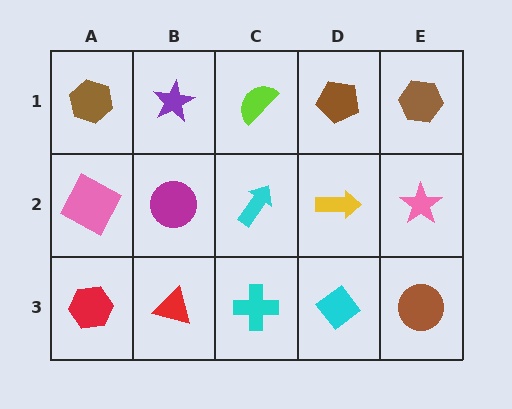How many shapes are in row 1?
5 shapes.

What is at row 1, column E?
A brown hexagon.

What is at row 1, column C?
A lime semicircle.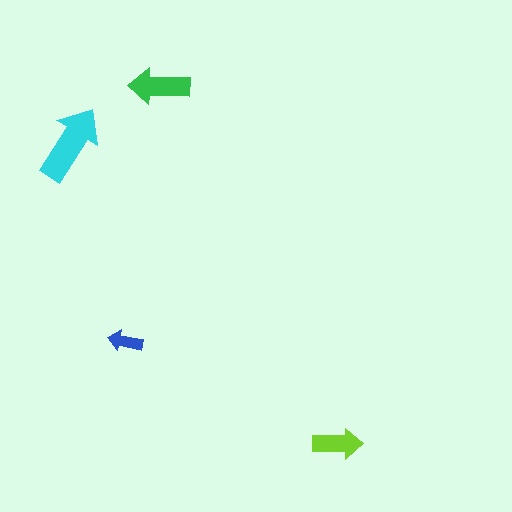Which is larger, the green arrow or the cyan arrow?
The cyan one.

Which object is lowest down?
The lime arrow is bottommost.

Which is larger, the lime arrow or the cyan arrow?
The cyan one.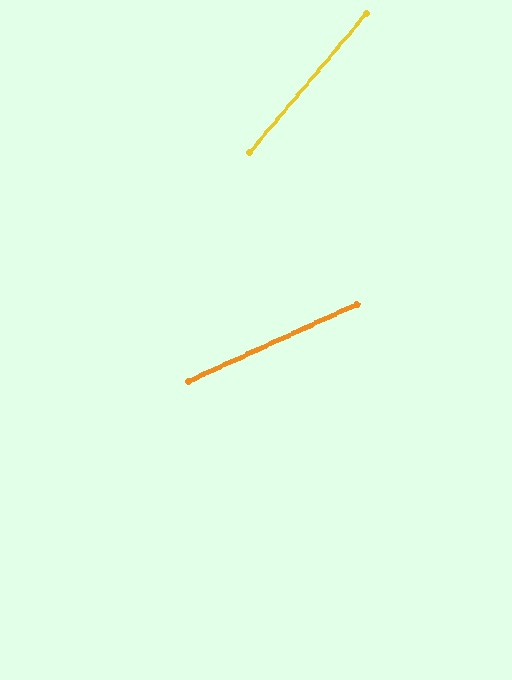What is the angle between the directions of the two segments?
Approximately 26 degrees.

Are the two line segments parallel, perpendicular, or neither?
Neither parallel nor perpendicular — they differ by about 26°.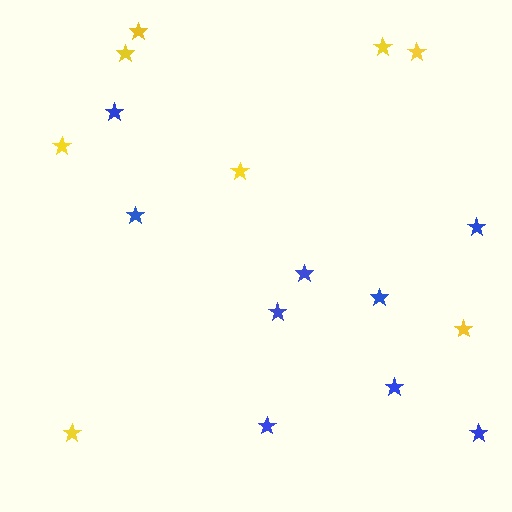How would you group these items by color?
There are 2 groups: one group of blue stars (9) and one group of yellow stars (8).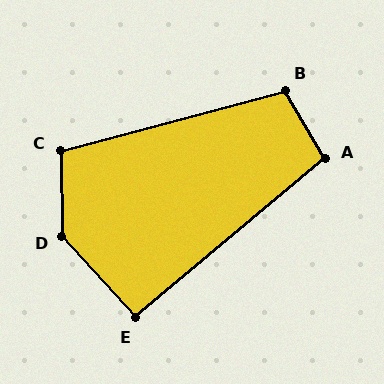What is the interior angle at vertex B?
Approximately 106 degrees (obtuse).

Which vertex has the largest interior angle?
D, at approximately 138 degrees.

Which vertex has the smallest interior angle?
E, at approximately 92 degrees.